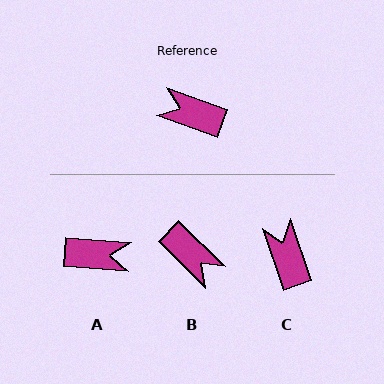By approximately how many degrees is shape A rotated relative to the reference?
Approximately 165 degrees clockwise.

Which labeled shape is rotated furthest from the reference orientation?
A, about 165 degrees away.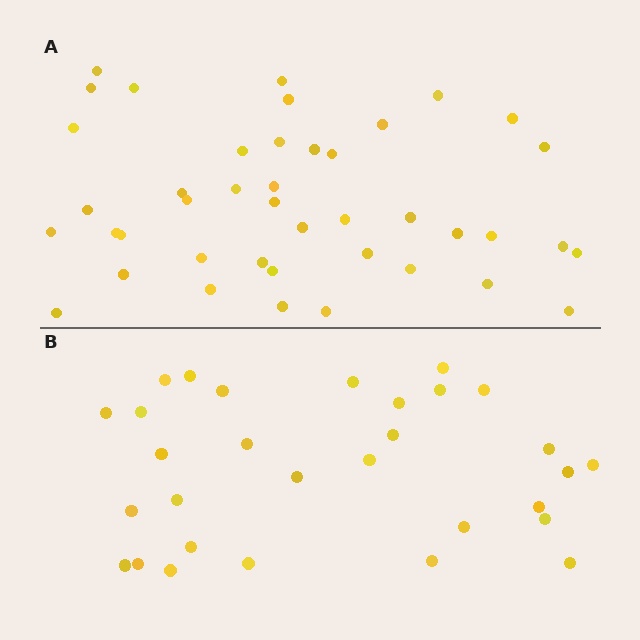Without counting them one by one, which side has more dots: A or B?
Region A (the top region) has more dots.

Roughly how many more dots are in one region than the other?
Region A has roughly 12 or so more dots than region B.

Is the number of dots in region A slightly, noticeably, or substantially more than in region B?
Region A has noticeably more, but not dramatically so. The ratio is roughly 1.4 to 1.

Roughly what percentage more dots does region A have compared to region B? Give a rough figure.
About 40% more.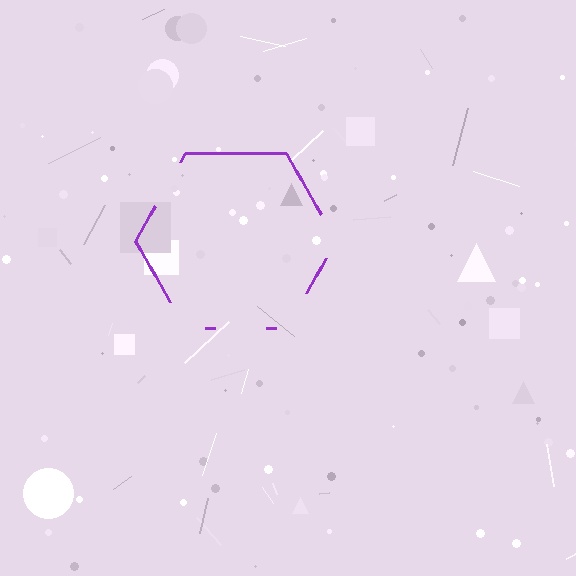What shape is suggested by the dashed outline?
The dashed outline suggests a hexagon.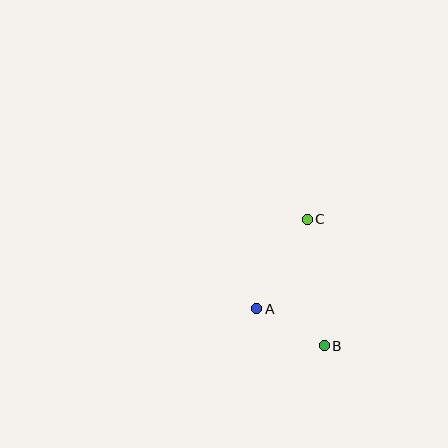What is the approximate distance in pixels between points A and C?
The distance between A and C is approximately 103 pixels.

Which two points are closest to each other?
Points A and B are closest to each other.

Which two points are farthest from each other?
Points B and C are farthest from each other.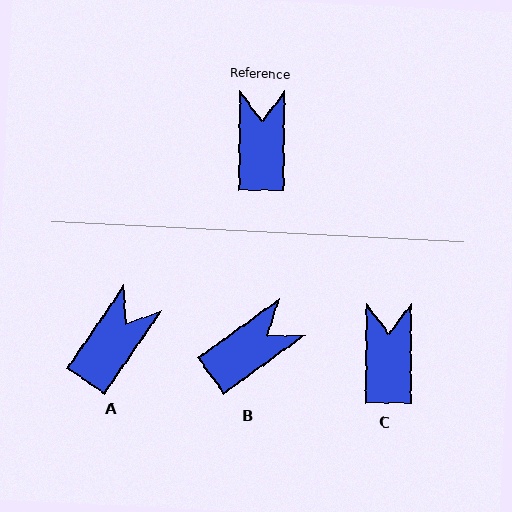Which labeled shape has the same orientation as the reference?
C.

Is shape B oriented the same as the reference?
No, it is off by about 54 degrees.